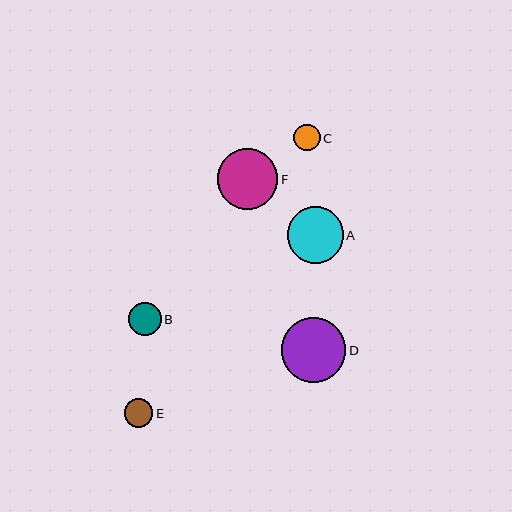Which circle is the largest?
Circle D is the largest with a size of approximately 64 pixels.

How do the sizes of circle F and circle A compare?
Circle F and circle A are approximately the same size.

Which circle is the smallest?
Circle C is the smallest with a size of approximately 26 pixels.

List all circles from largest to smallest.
From largest to smallest: D, F, A, B, E, C.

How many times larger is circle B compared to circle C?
Circle B is approximately 1.2 times the size of circle C.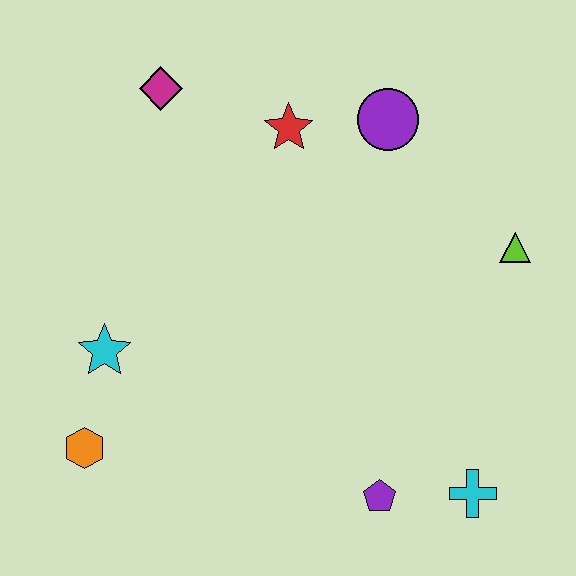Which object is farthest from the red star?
The cyan cross is farthest from the red star.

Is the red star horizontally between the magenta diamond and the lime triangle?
Yes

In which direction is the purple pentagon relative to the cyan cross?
The purple pentagon is to the left of the cyan cross.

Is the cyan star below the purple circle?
Yes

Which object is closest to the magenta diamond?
The red star is closest to the magenta diamond.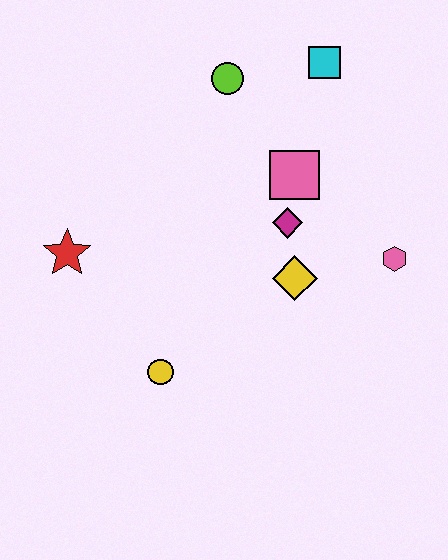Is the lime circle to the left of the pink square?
Yes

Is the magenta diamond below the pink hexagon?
No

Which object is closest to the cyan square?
The lime circle is closest to the cyan square.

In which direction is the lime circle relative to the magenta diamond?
The lime circle is above the magenta diamond.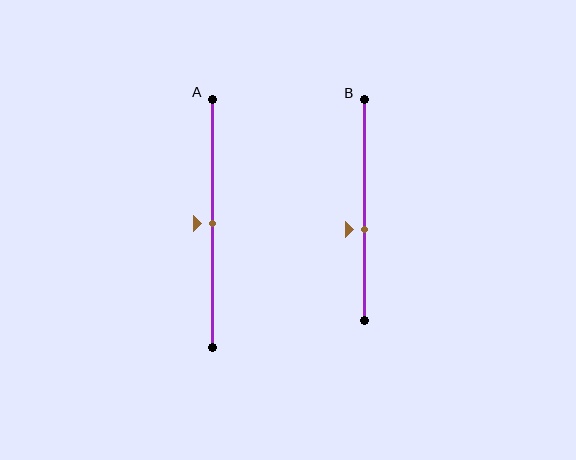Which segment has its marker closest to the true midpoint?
Segment A has its marker closest to the true midpoint.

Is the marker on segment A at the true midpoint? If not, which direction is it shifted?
Yes, the marker on segment A is at the true midpoint.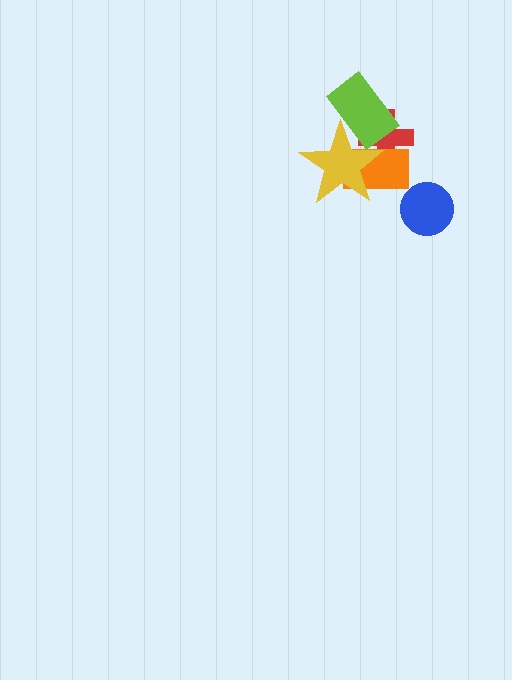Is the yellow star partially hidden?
No, no other shape covers it.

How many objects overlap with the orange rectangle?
3 objects overlap with the orange rectangle.